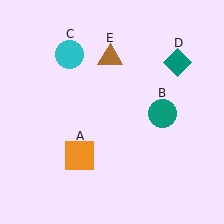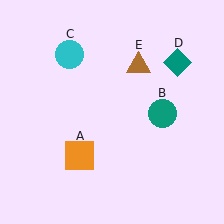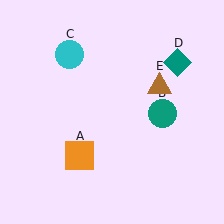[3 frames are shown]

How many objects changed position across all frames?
1 object changed position: brown triangle (object E).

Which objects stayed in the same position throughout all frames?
Orange square (object A) and teal circle (object B) and cyan circle (object C) and teal diamond (object D) remained stationary.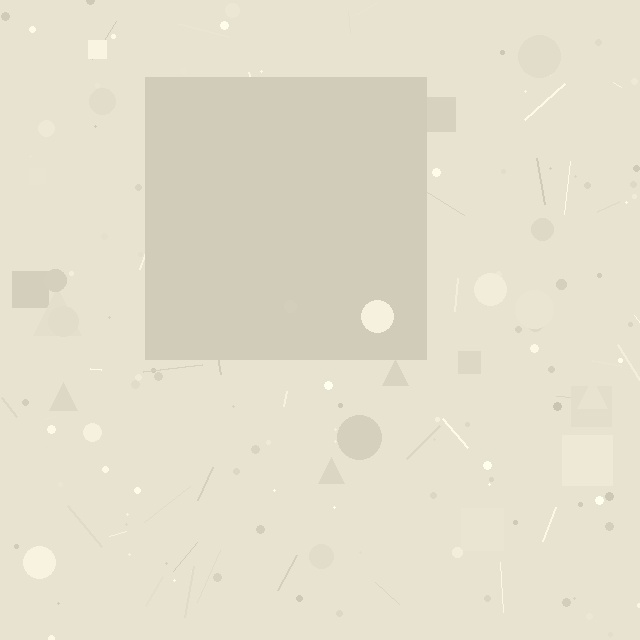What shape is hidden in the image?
A square is hidden in the image.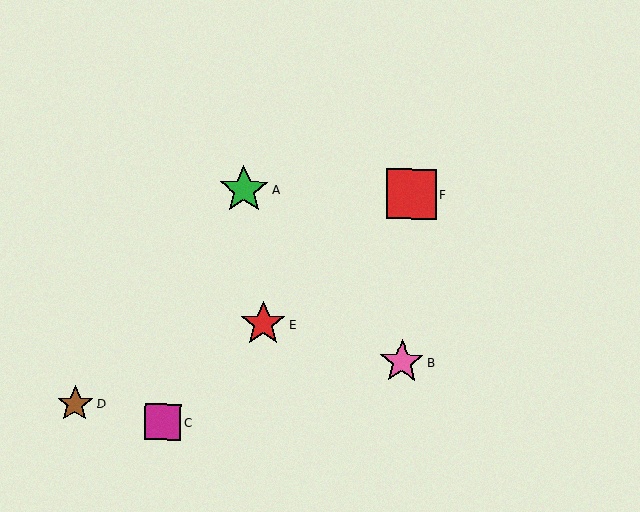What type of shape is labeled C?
Shape C is a magenta square.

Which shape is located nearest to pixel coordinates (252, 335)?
The red star (labeled E) at (263, 324) is nearest to that location.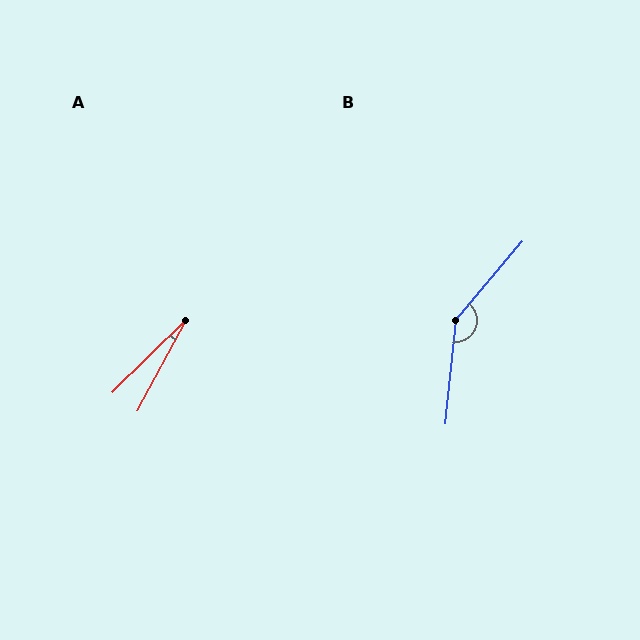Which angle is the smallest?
A, at approximately 17 degrees.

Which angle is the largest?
B, at approximately 146 degrees.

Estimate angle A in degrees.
Approximately 17 degrees.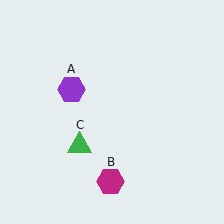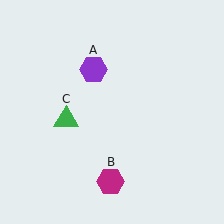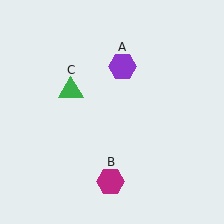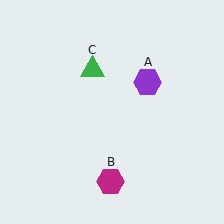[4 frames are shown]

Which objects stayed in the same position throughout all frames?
Magenta hexagon (object B) remained stationary.